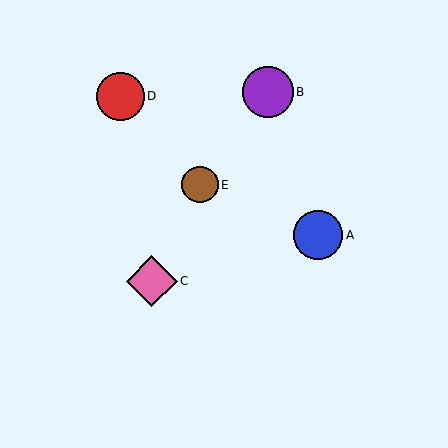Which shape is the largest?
The pink diamond (labeled C) is the largest.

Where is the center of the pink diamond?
The center of the pink diamond is at (152, 281).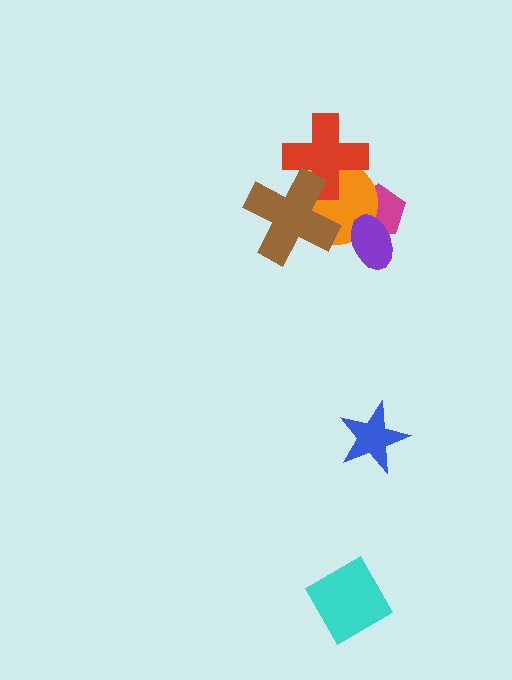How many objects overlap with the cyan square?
0 objects overlap with the cyan square.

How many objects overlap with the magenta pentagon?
2 objects overlap with the magenta pentagon.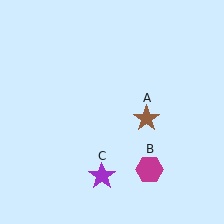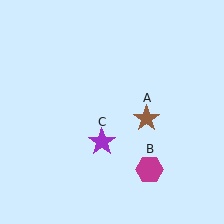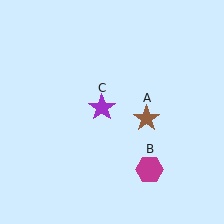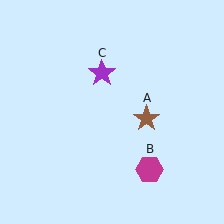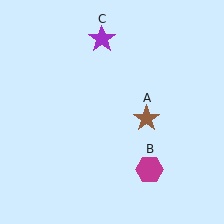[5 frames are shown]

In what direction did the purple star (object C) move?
The purple star (object C) moved up.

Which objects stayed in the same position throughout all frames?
Brown star (object A) and magenta hexagon (object B) remained stationary.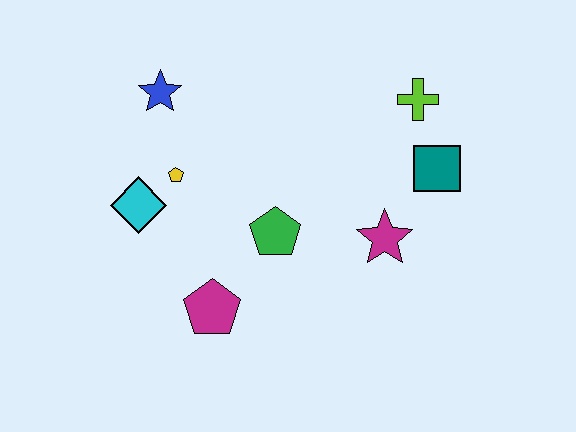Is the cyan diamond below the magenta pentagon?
No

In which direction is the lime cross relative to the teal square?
The lime cross is above the teal square.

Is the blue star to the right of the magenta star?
No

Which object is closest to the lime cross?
The teal square is closest to the lime cross.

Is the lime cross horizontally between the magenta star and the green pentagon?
No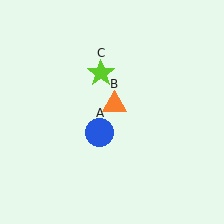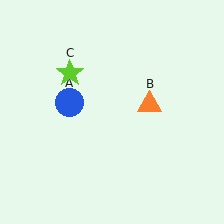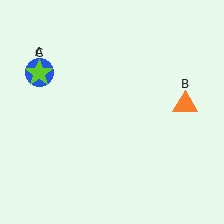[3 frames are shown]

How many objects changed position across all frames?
3 objects changed position: blue circle (object A), orange triangle (object B), lime star (object C).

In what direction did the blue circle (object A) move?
The blue circle (object A) moved up and to the left.